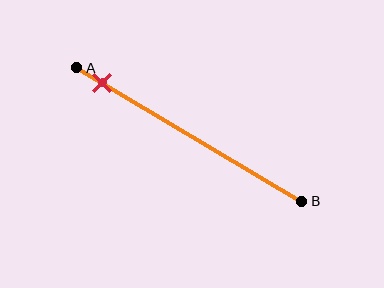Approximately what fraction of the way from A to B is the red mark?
The red mark is approximately 10% of the way from A to B.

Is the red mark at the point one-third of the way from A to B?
No, the mark is at about 10% from A, not at the 33% one-third point.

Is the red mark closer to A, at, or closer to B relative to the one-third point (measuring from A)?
The red mark is closer to point A than the one-third point of segment AB.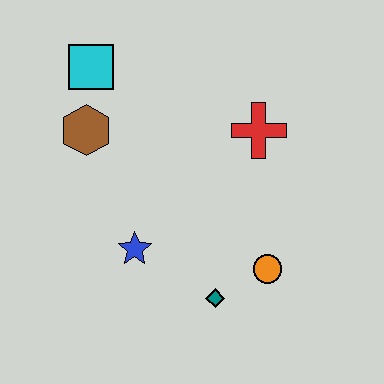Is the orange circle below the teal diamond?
No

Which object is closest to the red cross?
The orange circle is closest to the red cross.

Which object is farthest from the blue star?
The cyan square is farthest from the blue star.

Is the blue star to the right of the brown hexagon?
Yes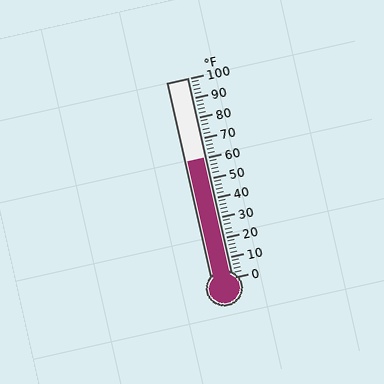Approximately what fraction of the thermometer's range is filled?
The thermometer is filled to approximately 60% of its range.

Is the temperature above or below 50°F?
The temperature is above 50°F.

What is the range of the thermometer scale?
The thermometer scale ranges from 0°F to 100°F.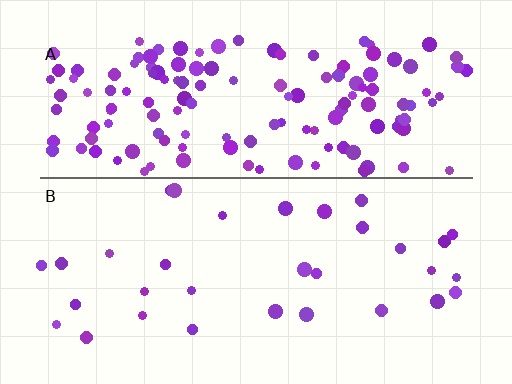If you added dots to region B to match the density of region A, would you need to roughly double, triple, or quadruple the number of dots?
Approximately quadruple.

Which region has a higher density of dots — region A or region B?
A (the top).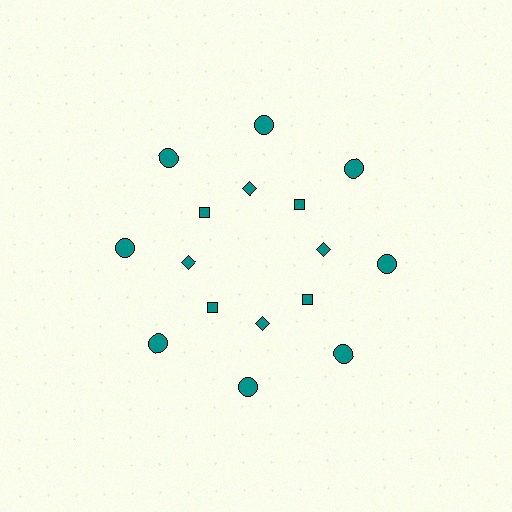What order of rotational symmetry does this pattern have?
This pattern has 8-fold rotational symmetry.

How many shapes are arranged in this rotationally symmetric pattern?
There are 16 shapes, arranged in 8 groups of 2.